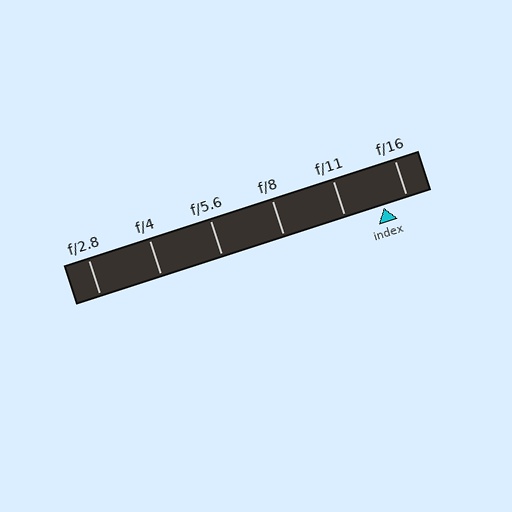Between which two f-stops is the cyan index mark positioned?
The index mark is between f/11 and f/16.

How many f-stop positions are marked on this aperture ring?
There are 6 f-stop positions marked.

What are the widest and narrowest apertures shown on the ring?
The widest aperture shown is f/2.8 and the narrowest is f/16.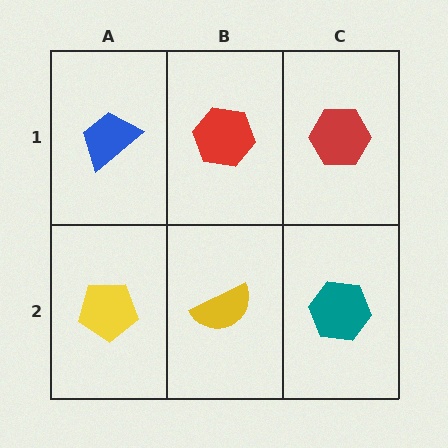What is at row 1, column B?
A red hexagon.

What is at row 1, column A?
A blue trapezoid.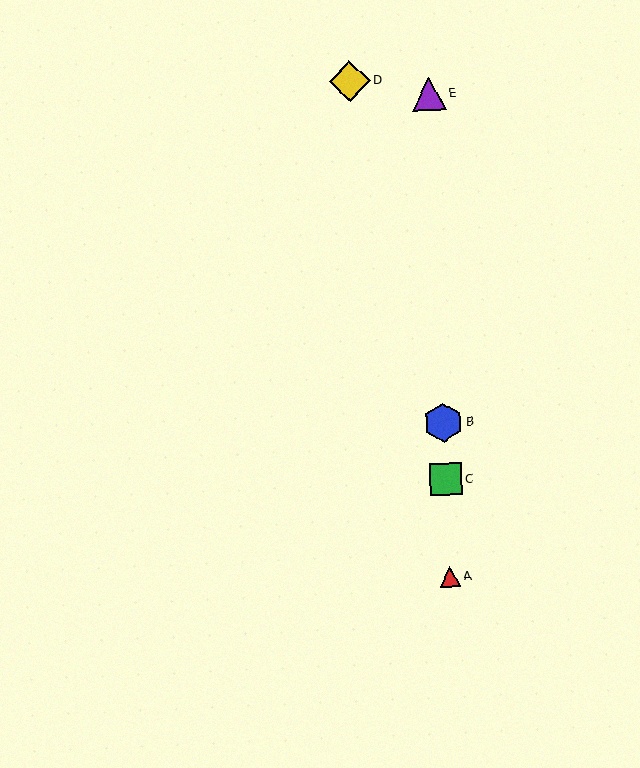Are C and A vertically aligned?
Yes, both are at x≈446.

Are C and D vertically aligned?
No, C is at x≈446 and D is at x≈350.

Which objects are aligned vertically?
Objects A, B, C, E are aligned vertically.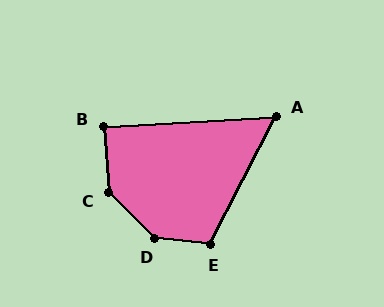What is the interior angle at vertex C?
Approximately 138 degrees (obtuse).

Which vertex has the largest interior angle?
D, at approximately 142 degrees.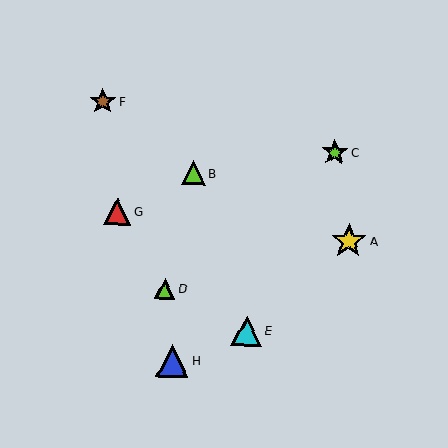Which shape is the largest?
The yellow star (labeled A) is the largest.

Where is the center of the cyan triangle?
The center of the cyan triangle is at (247, 331).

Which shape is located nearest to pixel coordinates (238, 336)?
The cyan triangle (labeled E) at (247, 331) is nearest to that location.